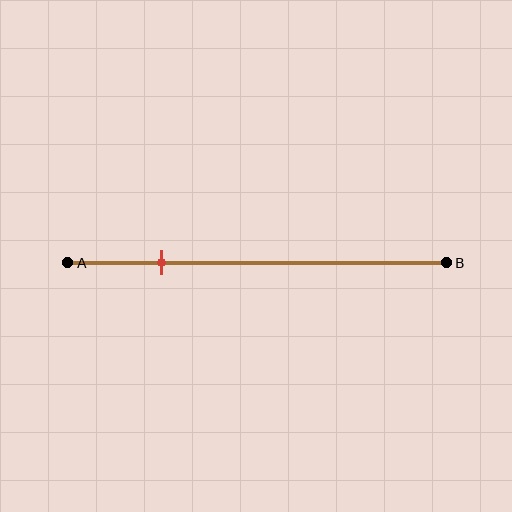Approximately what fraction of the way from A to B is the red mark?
The red mark is approximately 25% of the way from A to B.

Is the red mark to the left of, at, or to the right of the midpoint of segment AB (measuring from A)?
The red mark is to the left of the midpoint of segment AB.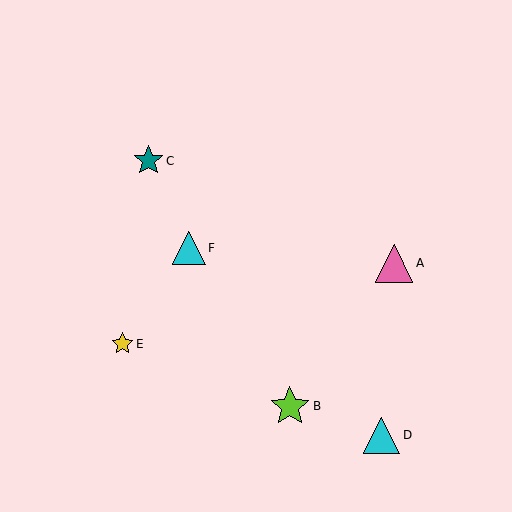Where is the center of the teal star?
The center of the teal star is at (148, 161).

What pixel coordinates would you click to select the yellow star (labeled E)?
Click at (123, 344) to select the yellow star E.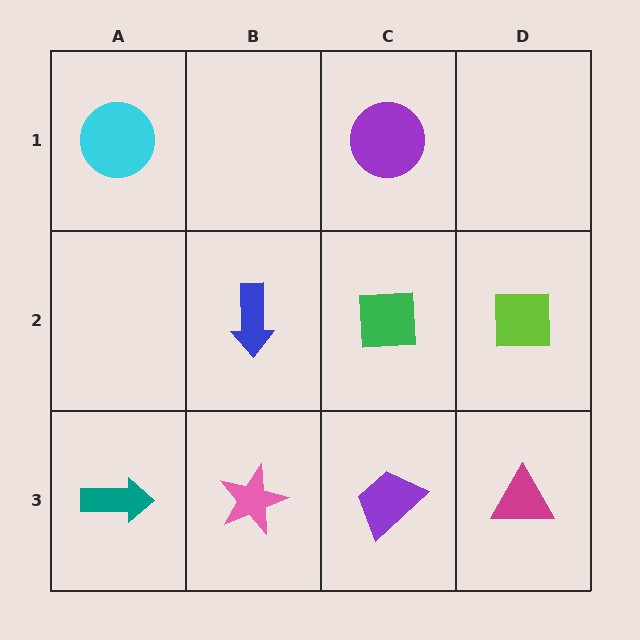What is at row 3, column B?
A pink star.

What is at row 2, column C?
A green square.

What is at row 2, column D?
A lime square.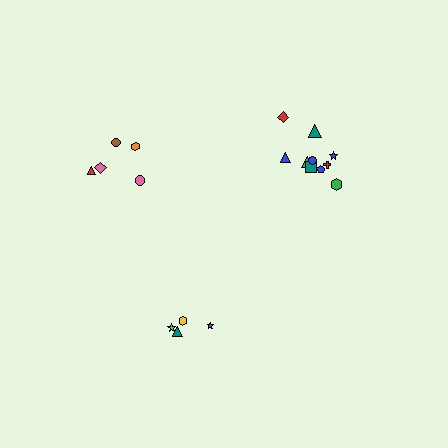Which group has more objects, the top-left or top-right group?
The top-right group.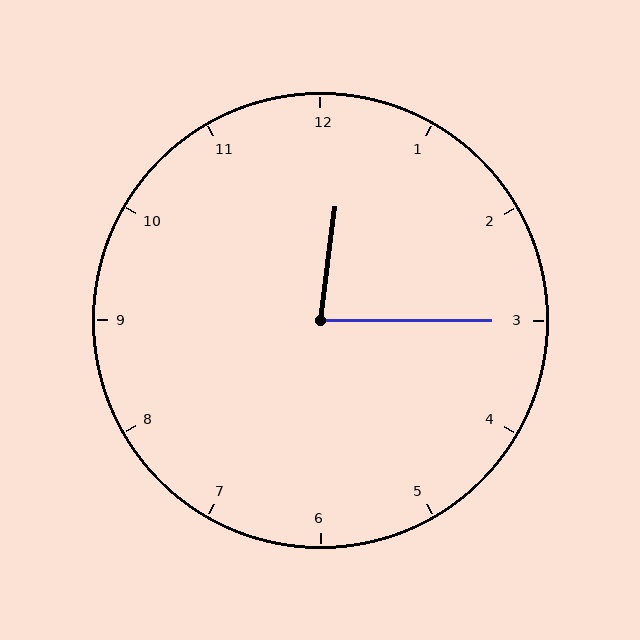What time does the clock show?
12:15.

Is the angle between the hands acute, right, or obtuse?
It is acute.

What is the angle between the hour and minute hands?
Approximately 82 degrees.